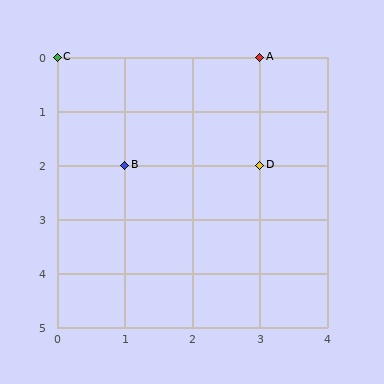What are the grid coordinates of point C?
Point C is at grid coordinates (0, 0).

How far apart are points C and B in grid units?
Points C and B are 1 column and 2 rows apart (about 2.2 grid units diagonally).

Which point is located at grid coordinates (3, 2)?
Point D is at (3, 2).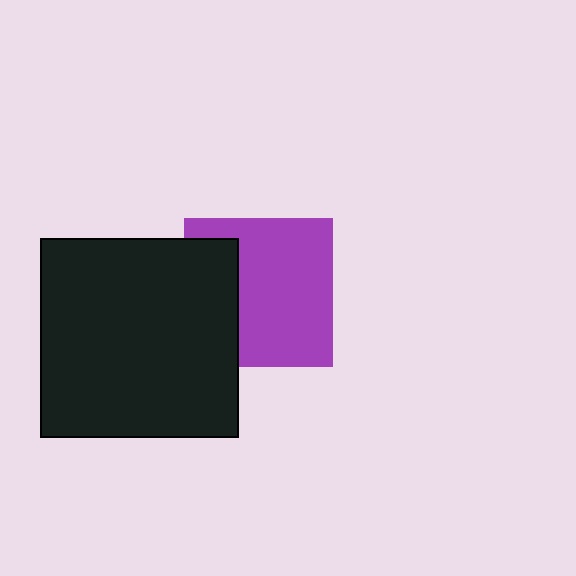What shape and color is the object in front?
The object in front is a black square.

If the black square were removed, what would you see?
You would see the complete purple square.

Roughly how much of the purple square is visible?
Most of it is visible (roughly 68%).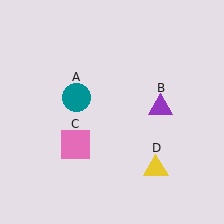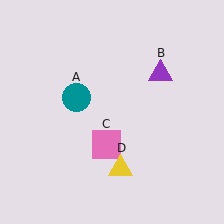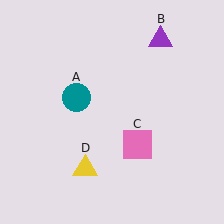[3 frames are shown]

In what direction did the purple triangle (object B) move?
The purple triangle (object B) moved up.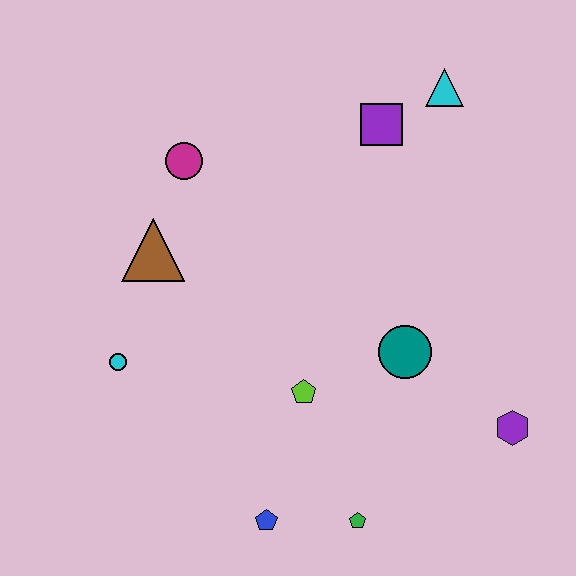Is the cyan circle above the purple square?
No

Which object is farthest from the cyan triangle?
The blue pentagon is farthest from the cyan triangle.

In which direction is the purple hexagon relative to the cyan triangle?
The purple hexagon is below the cyan triangle.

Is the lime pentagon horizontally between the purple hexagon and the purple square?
No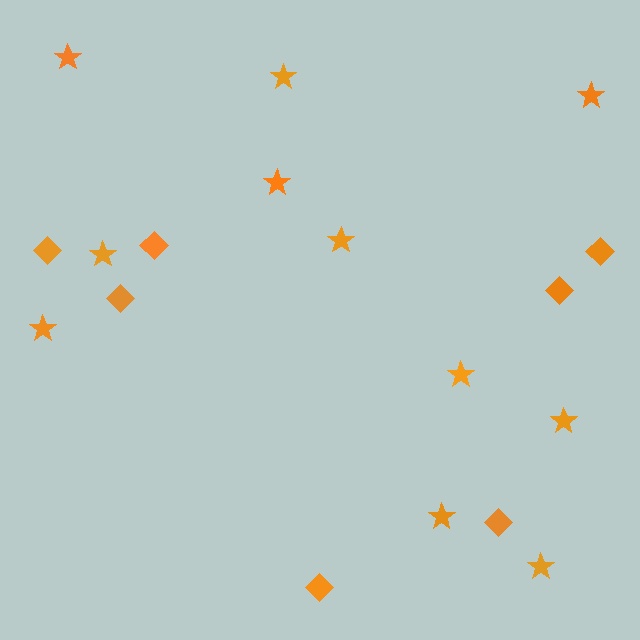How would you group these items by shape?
There are 2 groups: one group of stars (11) and one group of diamonds (7).